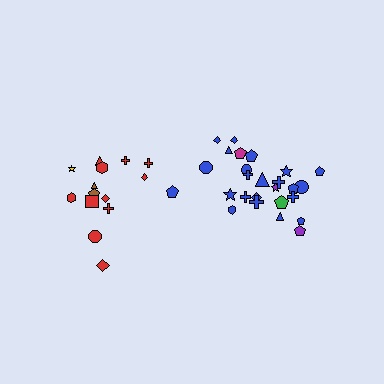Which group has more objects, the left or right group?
The right group.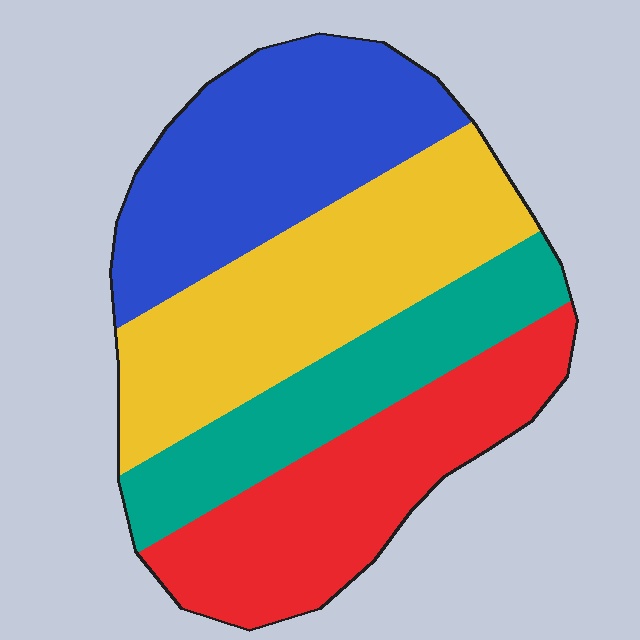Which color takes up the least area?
Teal, at roughly 20%.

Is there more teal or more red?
Red.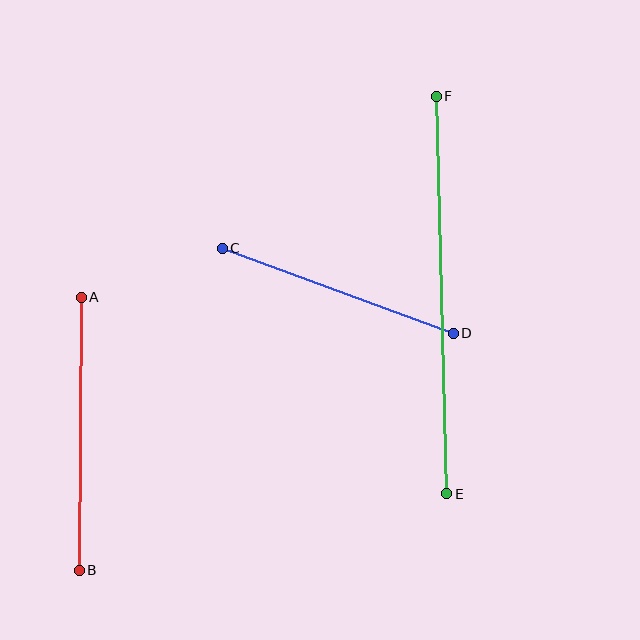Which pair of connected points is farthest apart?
Points E and F are farthest apart.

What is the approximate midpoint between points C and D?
The midpoint is at approximately (338, 291) pixels.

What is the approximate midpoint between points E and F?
The midpoint is at approximately (442, 295) pixels.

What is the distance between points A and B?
The distance is approximately 273 pixels.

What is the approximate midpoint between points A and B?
The midpoint is at approximately (80, 434) pixels.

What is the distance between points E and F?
The distance is approximately 398 pixels.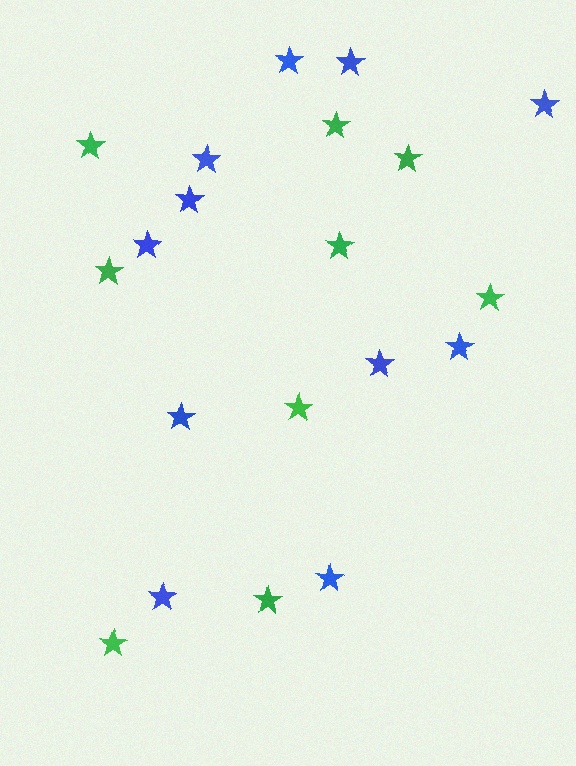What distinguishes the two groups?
There are 2 groups: one group of green stars (9) and one group of blue stars (11).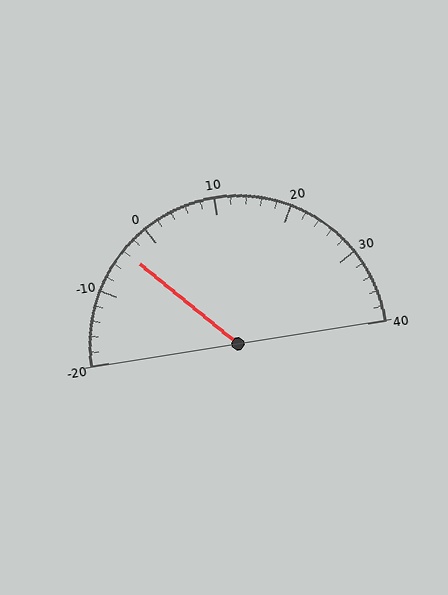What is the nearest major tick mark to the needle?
The nearest major tick mark is 0.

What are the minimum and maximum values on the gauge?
The gauge ranges from -20 to 40.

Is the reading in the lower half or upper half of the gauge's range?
The reading is in the lower half of the range (-20 to 40).